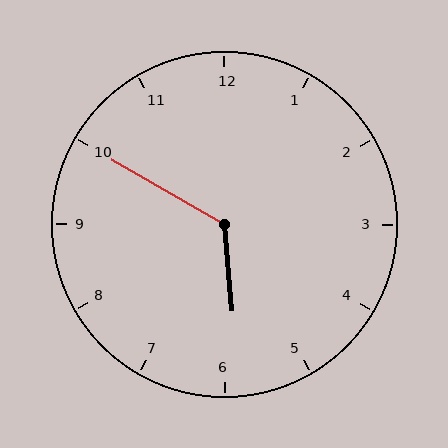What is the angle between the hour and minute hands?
Approximately 125 degrees.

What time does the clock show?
5:50.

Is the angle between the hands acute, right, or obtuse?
It is obtuse.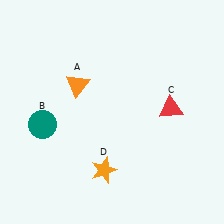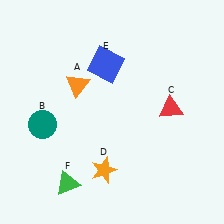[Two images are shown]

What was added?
A blue square (E), a green triangle (F) were added in Image 2.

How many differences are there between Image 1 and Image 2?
There are 2 differences between the two images.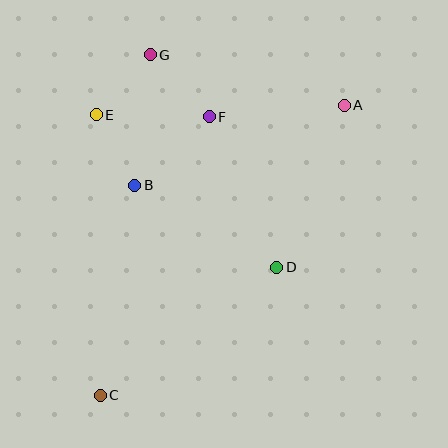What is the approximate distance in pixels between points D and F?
The distance between D and F is approximately 165 pixels.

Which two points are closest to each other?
Points B and E are closest to each other.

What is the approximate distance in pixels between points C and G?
The distance between C and G is approximately 344 pixels.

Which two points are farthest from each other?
Points A and C are farthest from each other.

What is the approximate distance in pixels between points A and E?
The distance between A and E is approximately 248 pixels.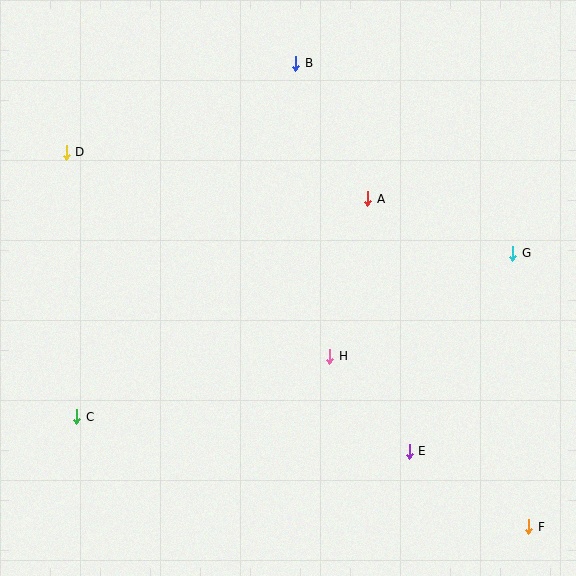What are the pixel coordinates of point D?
Point D is at (66, 152).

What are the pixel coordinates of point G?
Point G is at (513, 253).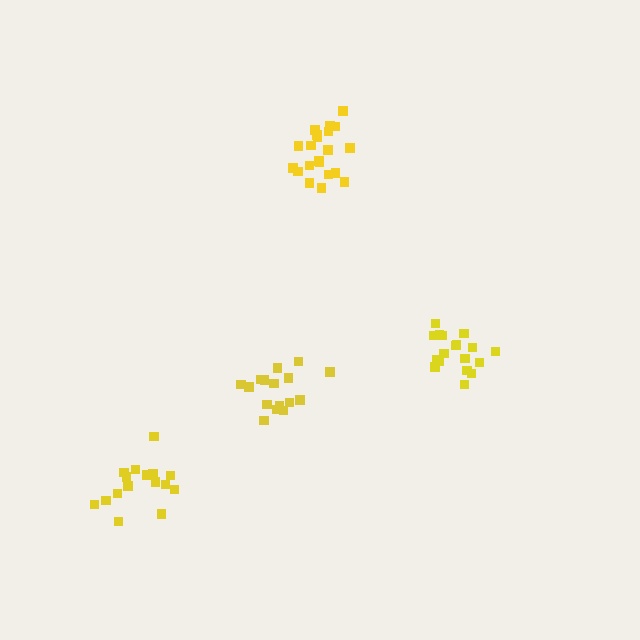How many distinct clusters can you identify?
There are 4 distinct clusters.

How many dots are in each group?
Group 1: 16 dots, Group 2: 16 dots, Group 3: 18 dots, Group 4: 21 dots (71 total).